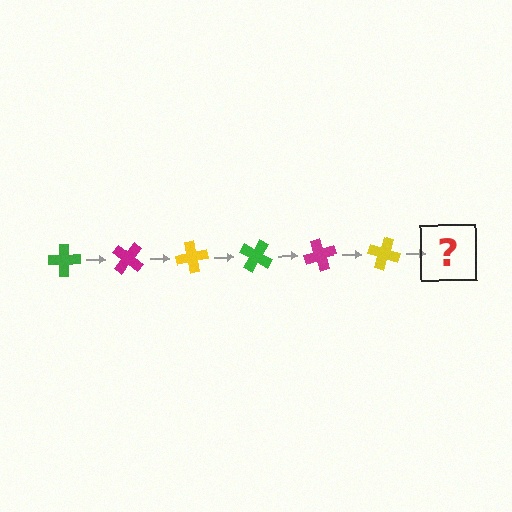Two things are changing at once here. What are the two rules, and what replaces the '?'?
The two rules are that it rotates 40 degrees each step and the color cycles through green, magenta, and yellow. The '?' should be a green cross, rotated 240 degrees from the start.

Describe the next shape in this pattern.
It should be a green cross, rotated 240 degrees from the start.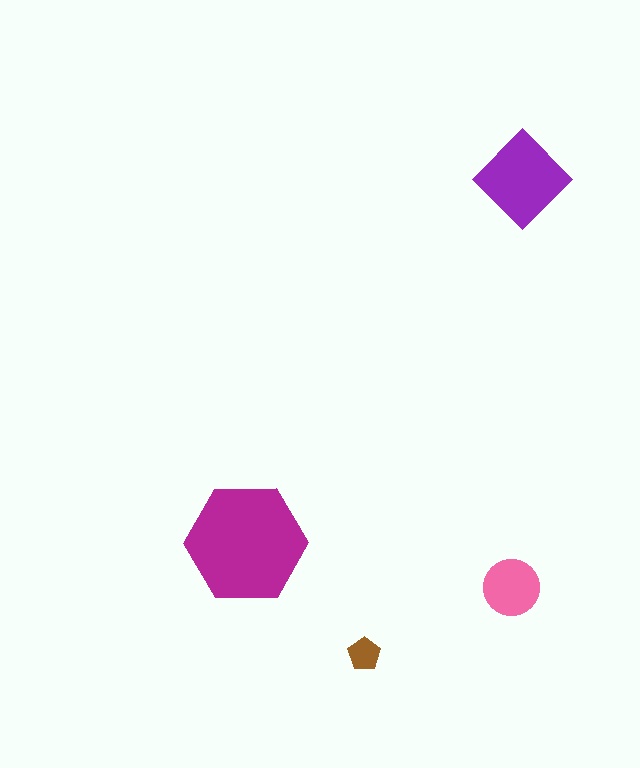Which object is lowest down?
The brown pentagon is bottommost.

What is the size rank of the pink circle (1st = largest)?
3rd.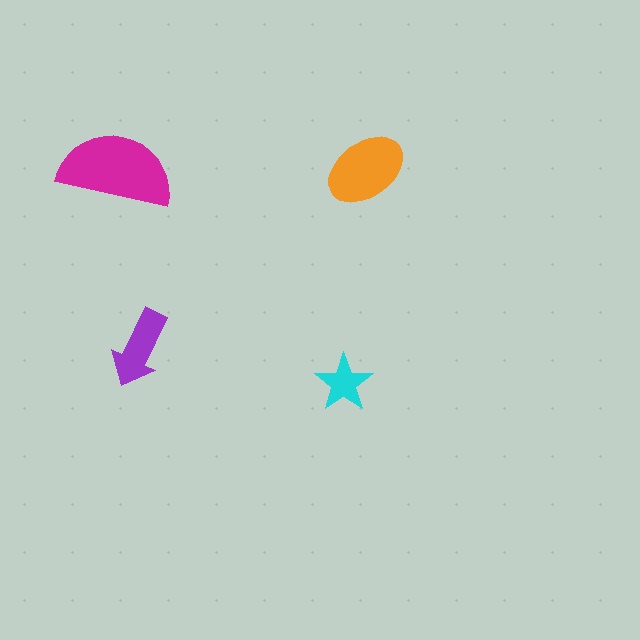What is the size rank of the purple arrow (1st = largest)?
3rd.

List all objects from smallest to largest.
The cyan star, the purple arrow, the orange ellipse, the magenta semicircle.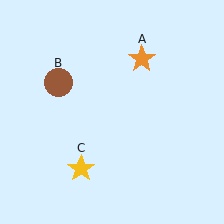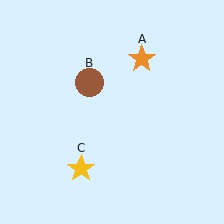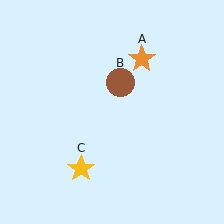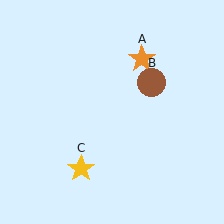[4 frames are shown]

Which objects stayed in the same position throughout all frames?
Orange star (object A) and yellow star (object C) remained stationary.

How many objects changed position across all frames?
1 object changed position: brown circle (object B).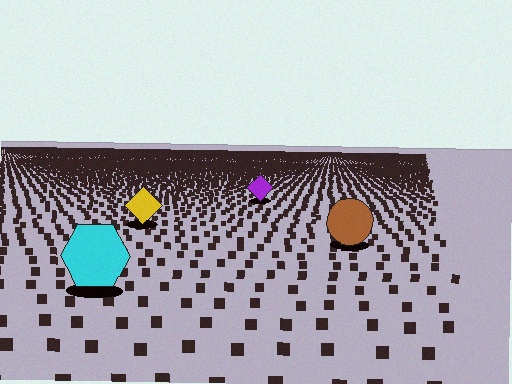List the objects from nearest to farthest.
From nearest to farthest: the cyan hexagon, the brown circle, the yellow diamond, the purple diamond.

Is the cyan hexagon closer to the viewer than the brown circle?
Yes. The cyan hexagon is closer — you can tell from the texture gradient: the ground texture is coarser near it.